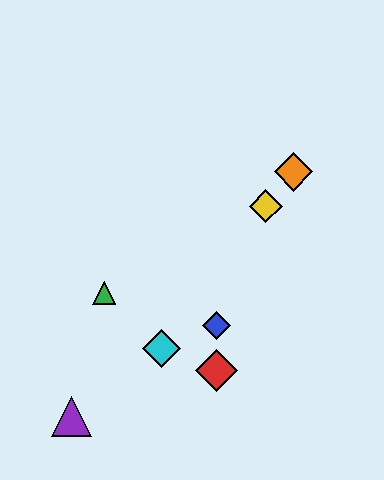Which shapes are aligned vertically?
The red diamond, the blue diamond are aligned vertically.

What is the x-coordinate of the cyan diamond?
The cyan diamond is at x≈161.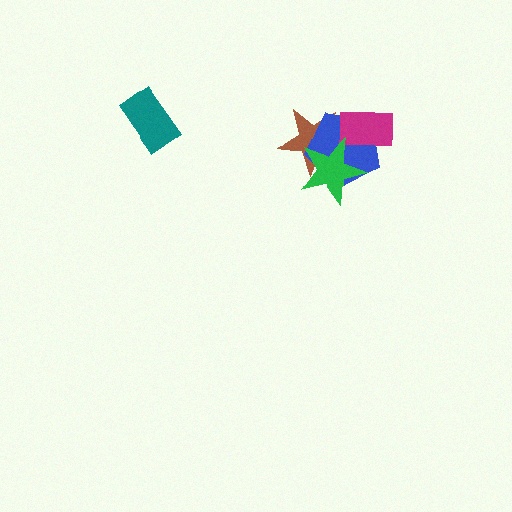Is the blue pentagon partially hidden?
Yes, it is partially covered by another shape.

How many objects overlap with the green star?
3 objects overlap with the green star.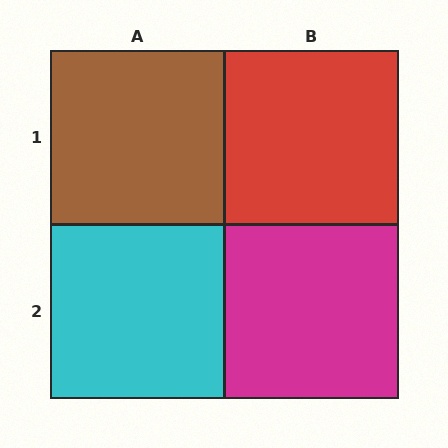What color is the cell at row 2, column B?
Magenta.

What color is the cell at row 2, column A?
Cyan.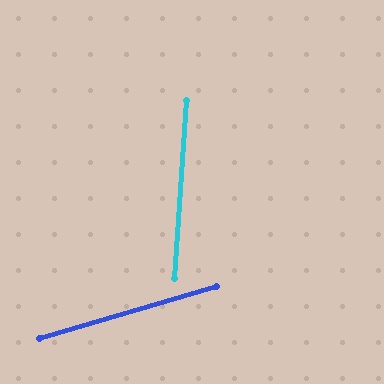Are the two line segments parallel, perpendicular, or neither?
Neither parallel nor perpendicular — they differ by about 70°.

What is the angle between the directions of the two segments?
Approximately 70 degrees.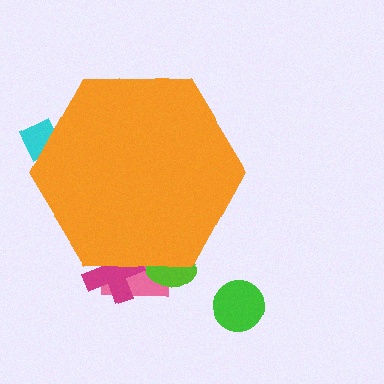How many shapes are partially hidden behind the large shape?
4 shapes are partially hidden.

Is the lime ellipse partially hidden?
Yes, the lime ellipse is partially hidden behind the orange hexagon.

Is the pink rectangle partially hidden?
Yes, the pink rectangle is partially hidden behind the orange hexagon.